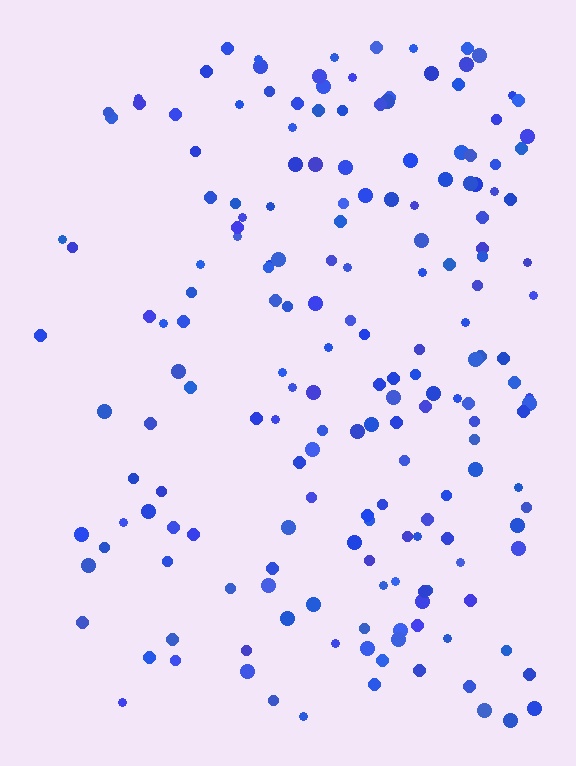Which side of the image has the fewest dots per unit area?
The left.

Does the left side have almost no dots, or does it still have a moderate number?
Still a moderate number, just noticeably fewer than the right.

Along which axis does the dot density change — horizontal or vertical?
Horizontal.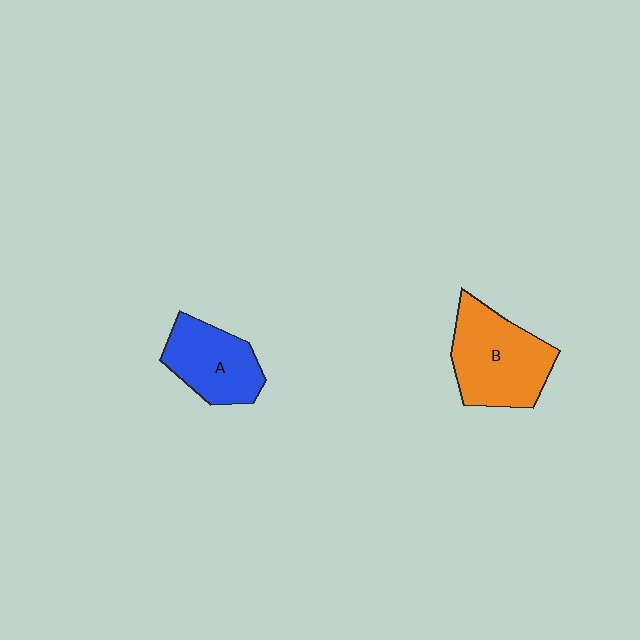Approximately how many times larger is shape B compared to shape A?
Approximately 1.3 times.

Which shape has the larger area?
Shape B (orange).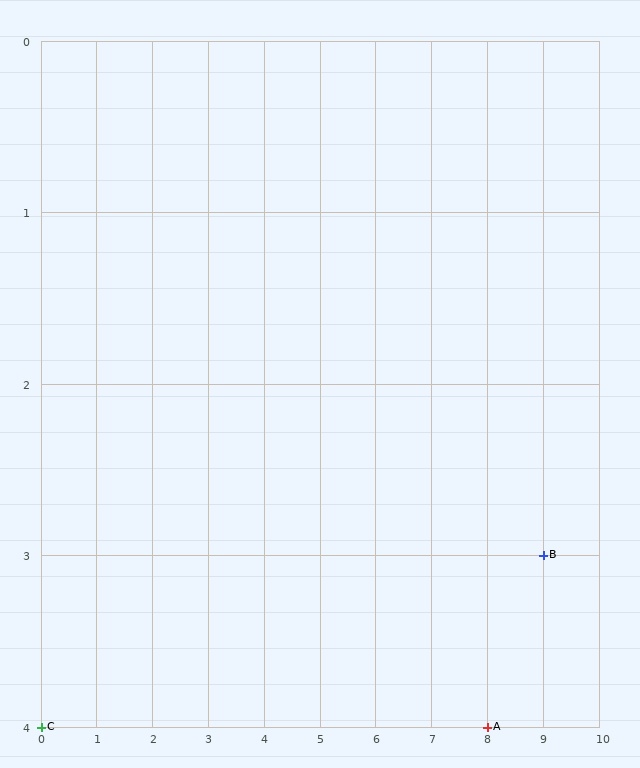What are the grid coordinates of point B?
Point B is at grid coordinates (9, 3).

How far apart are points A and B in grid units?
Points A and B are 1 column and 1 row apart (about 1.4 grid units diagonally).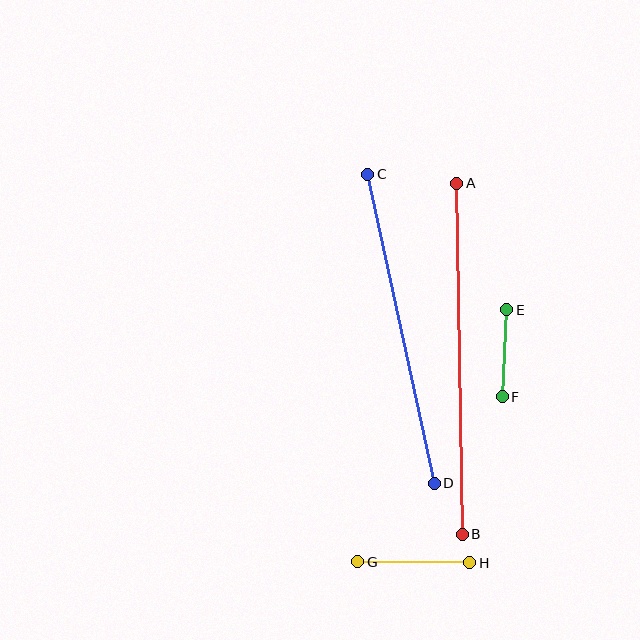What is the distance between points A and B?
The distance is approximately 351 pixels.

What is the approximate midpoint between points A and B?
The midpoint is at approximately (459, 359) pixels.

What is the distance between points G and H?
The distance is approximately 112 pixels.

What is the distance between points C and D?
The distance is approximately 316 pixels.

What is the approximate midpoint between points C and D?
The midpoint is at approximately (401, 329) pixels.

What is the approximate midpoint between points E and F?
The midpoint is at approximately (505, 353) pixels.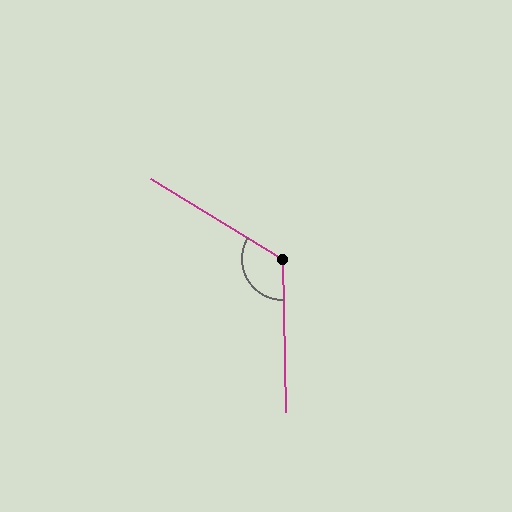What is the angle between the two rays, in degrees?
Approximately 122 degrees.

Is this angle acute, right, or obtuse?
It is obtuse.